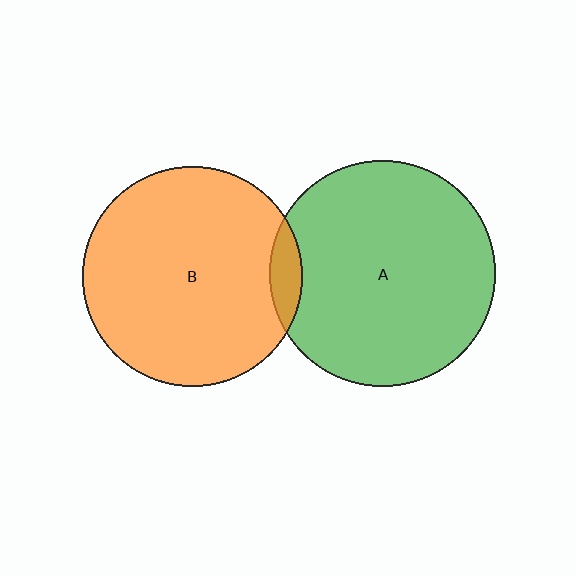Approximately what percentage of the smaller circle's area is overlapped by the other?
Approximately 5%.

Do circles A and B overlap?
Yes.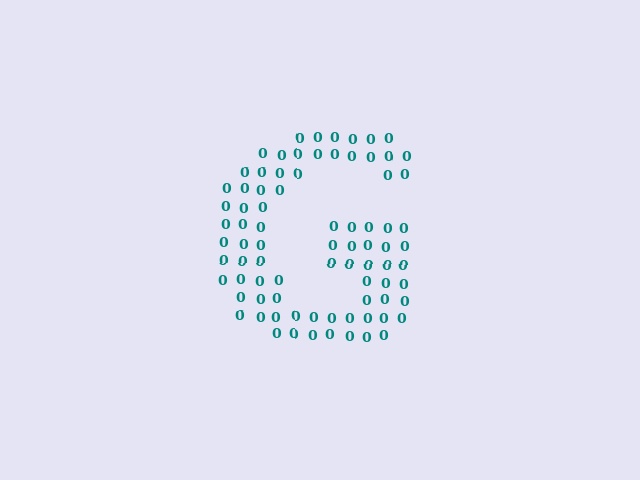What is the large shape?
The large shape is the letter G.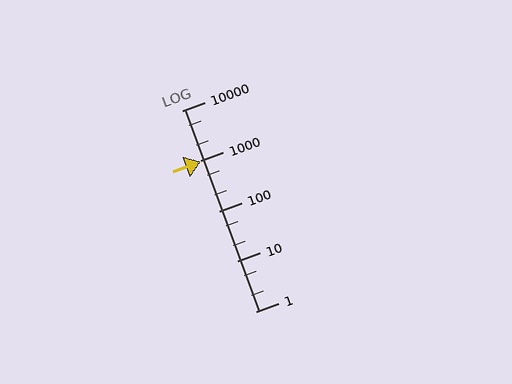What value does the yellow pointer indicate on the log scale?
The pointer indicates approximately 970.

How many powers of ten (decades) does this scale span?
The scale spans 4 decades, from 1 to 10000.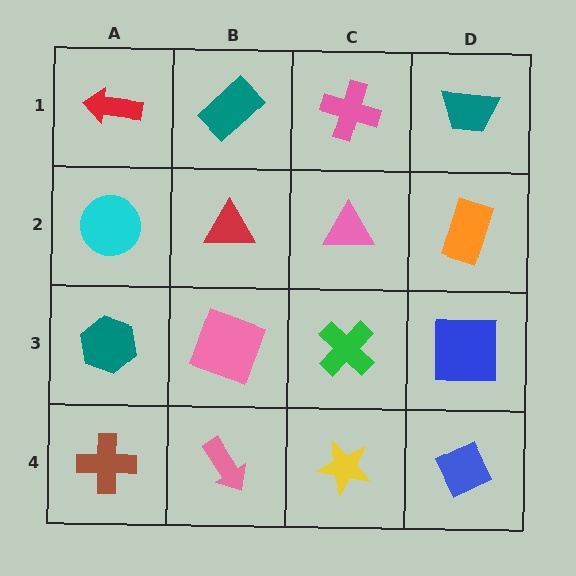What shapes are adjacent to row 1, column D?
An orange rectangle (row 2, column D), a pink cross (row 1, column C).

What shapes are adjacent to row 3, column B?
A red triangle (row 2, column B), a pink arrow (row 4, column B), a teal hexagon (row 3, column A), a green cross (row 3, column C).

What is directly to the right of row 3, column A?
A pink square.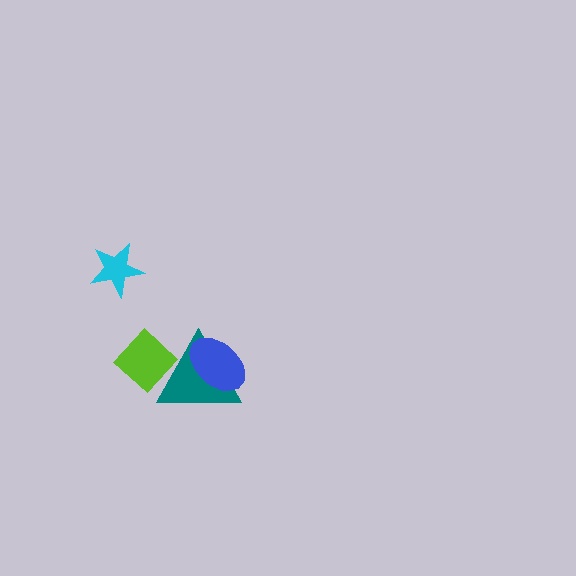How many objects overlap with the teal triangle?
2 objects overlap with the teal triangle.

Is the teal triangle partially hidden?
Yes, it is partially covered by another shape.